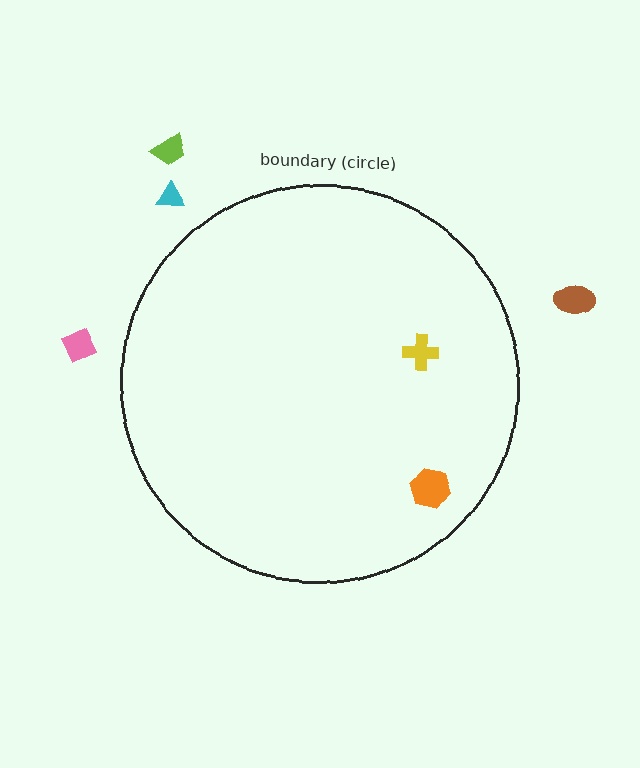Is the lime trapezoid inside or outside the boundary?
Outside.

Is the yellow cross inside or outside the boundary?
Inside.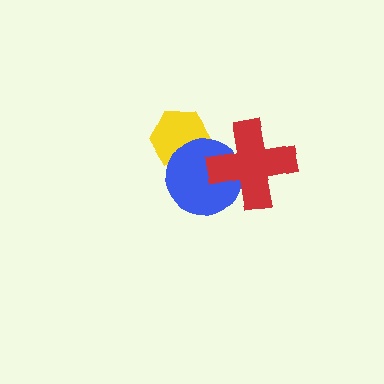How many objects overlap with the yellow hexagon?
1 object overlaps with the yellow hexagon.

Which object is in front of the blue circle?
The red cross is in front of the blue circle.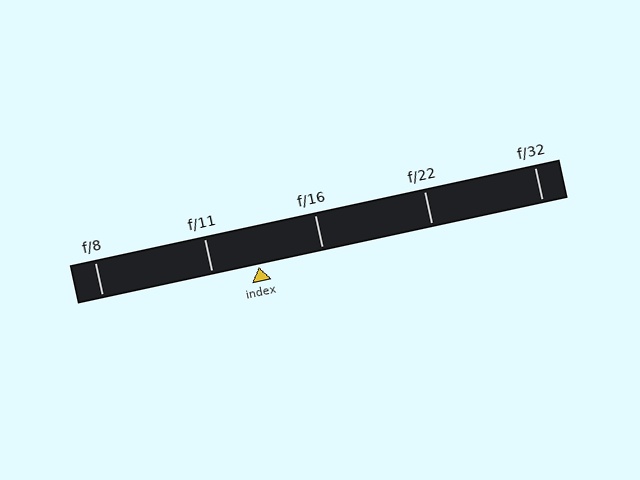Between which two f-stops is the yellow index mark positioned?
The index mark is between f/11 and f/16.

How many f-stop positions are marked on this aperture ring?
There are 5 f-stop positions marked.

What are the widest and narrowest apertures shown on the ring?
The widest aperture shown is f/8 and the narrowest is f/32.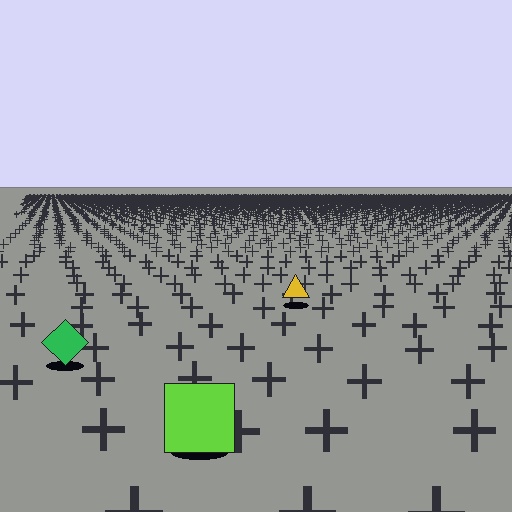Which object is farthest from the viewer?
The yellow triangle is farthest from the viewer. It appears smaller and the ground texture around it is denser.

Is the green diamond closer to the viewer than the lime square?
No. The lime square is closer — you can tell from the texture gradient: the ground texture is coarser near it.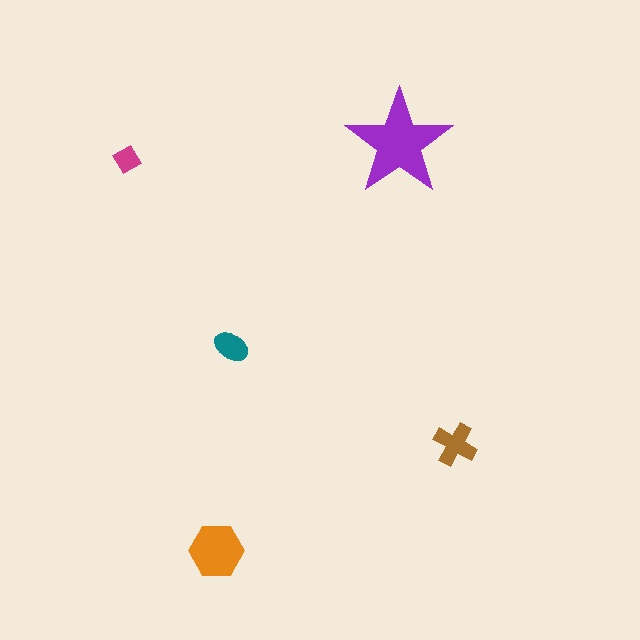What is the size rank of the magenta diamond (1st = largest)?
5th.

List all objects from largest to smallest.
The purple star, the orange hexagon, the brown cross, the teal ellipse, the magenta diamond.